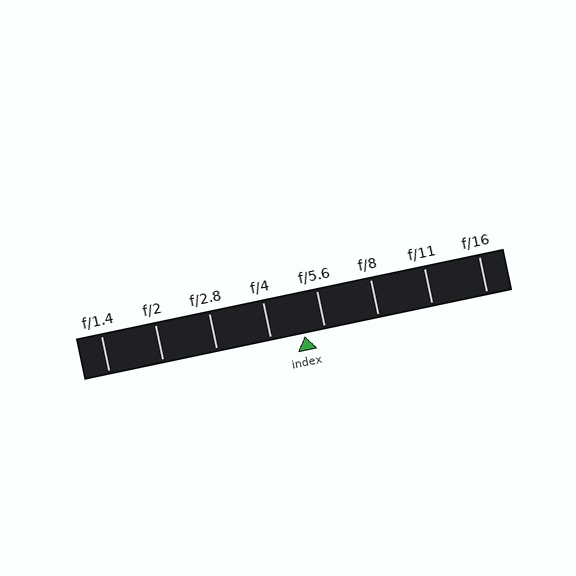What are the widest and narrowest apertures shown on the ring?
The widest aperture shown is f/1.4 and the narrowest is f/16.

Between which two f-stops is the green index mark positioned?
The index mark is between f/4 and f/5.6.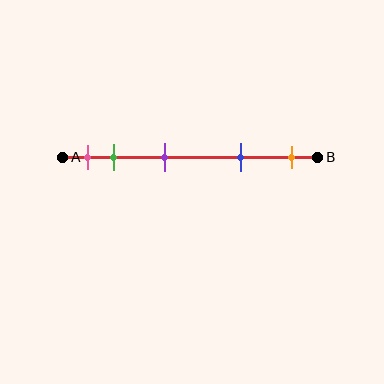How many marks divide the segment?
There are 5 marks dividing the segment.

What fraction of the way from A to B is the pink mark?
The pink mark is approximately 10% (0.1) of the way from A to B.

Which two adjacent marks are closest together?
The pink and green marks are the closest adjacent pair.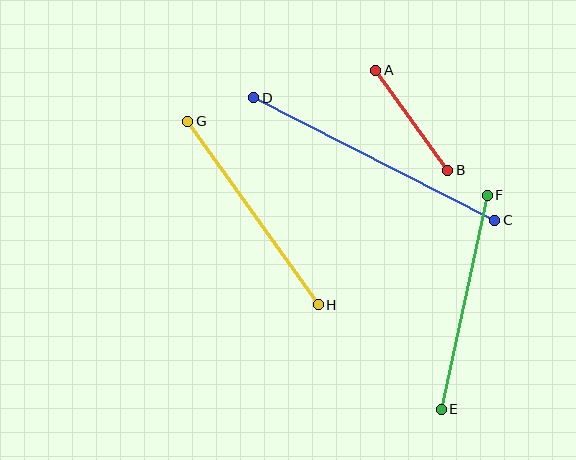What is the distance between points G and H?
The distance is approximately 225 pixels.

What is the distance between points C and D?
The distance is approximately 270 pixels.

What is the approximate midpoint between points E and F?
The midpoint is at approximately (464, 302) pixels.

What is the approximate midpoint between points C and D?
The midpoint is at approximately (374, 159) pixels.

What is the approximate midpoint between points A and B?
The midpoint is at approximately (412, 120) pixels.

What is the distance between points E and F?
The distance is approximately 219 pixels.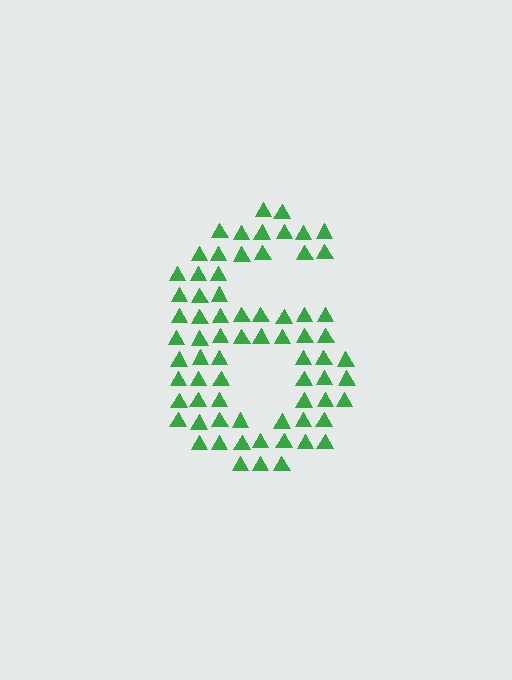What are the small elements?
The small elements are triangles.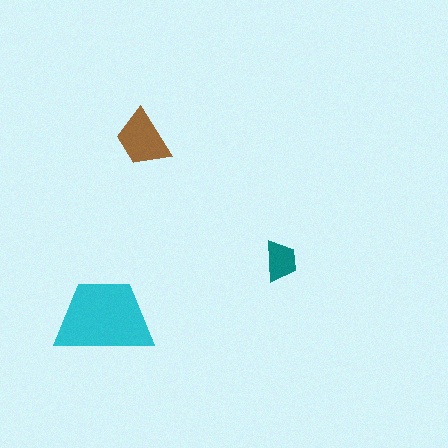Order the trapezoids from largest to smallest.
the cyan one, the brown one, the teal one.